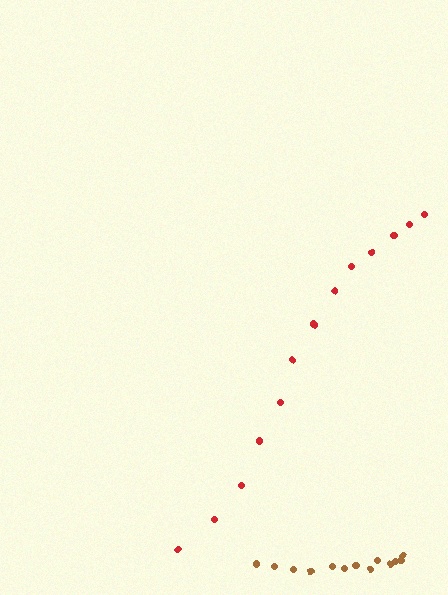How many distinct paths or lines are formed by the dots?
There are 2 distinct paths.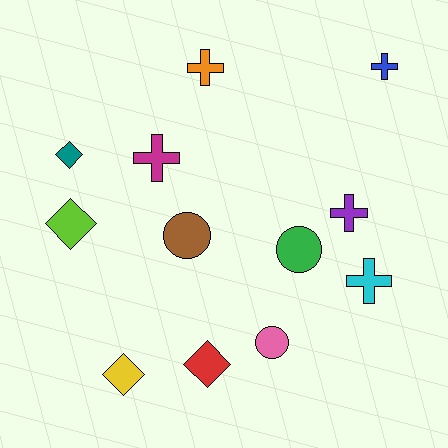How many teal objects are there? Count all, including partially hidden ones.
There is 1 teal object.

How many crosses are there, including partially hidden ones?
There are 5 crosses.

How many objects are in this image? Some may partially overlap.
There are 12 objects.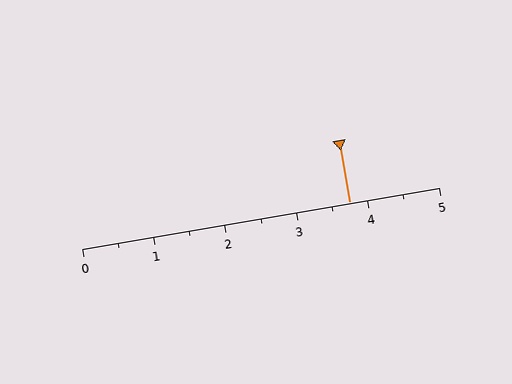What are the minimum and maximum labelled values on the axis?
The axis runs from 0 to 5.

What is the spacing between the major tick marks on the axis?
The major ticks are spaced 1 apart.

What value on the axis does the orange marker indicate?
The marker indicates approximately 3.8.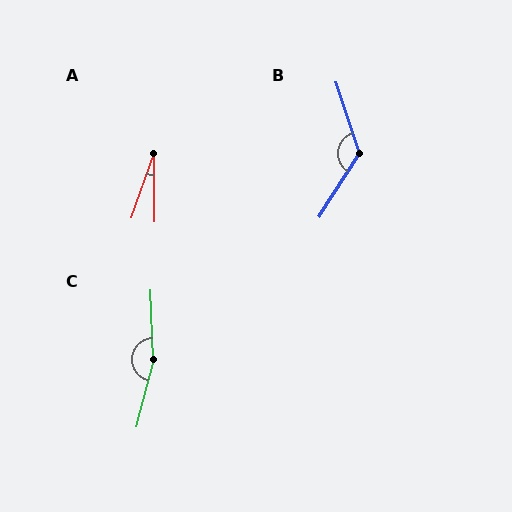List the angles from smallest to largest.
A (20°), B (129°), C (163°).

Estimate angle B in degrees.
Approximately 129 degrees.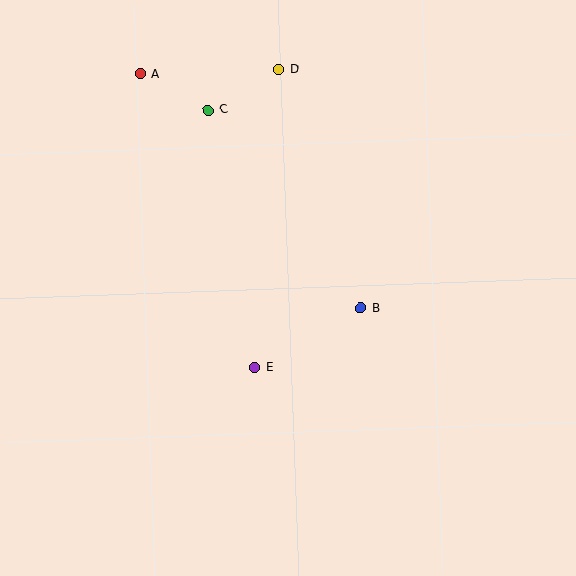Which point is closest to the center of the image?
Point B at (360, 308) is closest to the center.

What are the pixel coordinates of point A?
Point A is at (140, 74).